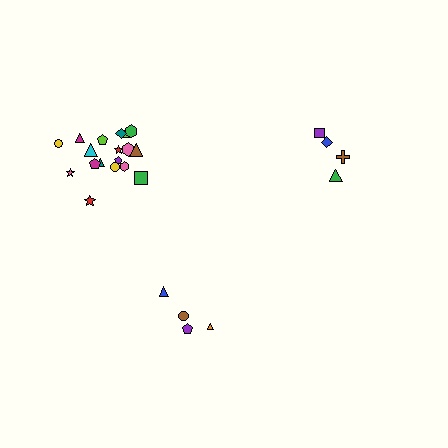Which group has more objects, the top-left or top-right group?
The top-left group.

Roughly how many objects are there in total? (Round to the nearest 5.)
Roughly 25 objects in total.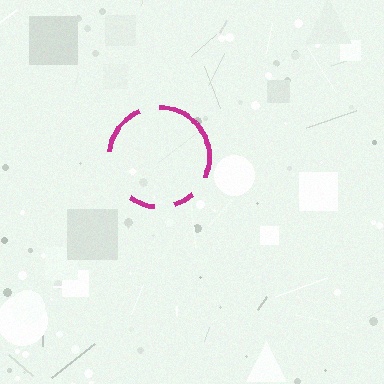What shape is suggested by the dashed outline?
The dashed outline suggests a circle.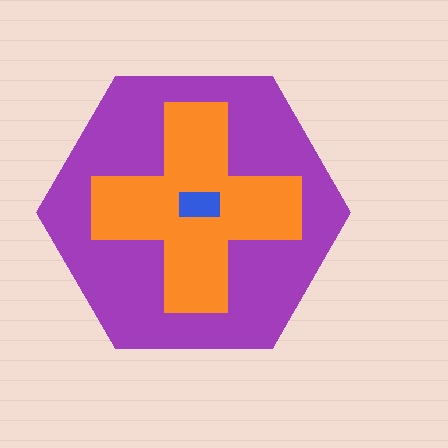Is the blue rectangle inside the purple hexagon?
Yes.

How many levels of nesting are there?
3.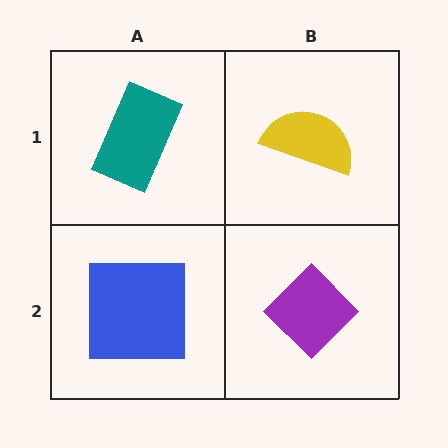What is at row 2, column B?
A purple diamond.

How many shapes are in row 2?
2 shapes.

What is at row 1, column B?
A yellow semicircle.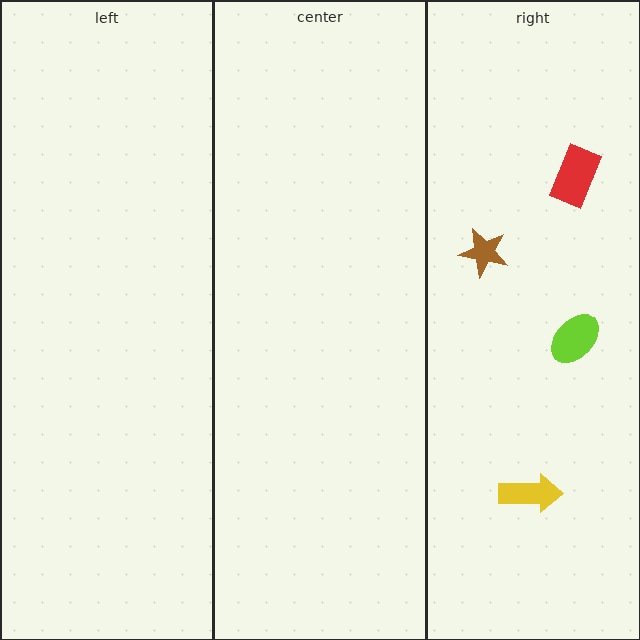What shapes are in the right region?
The red rectangle, the brown star, the lime ellipse, the yellow arrow.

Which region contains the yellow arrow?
The right region.